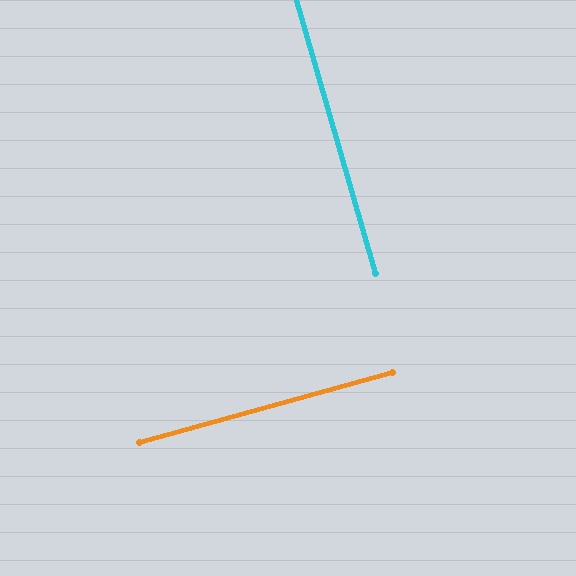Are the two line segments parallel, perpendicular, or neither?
Perpendicular — they meet at approximately 89°.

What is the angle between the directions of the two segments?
Approximately 89 degrees.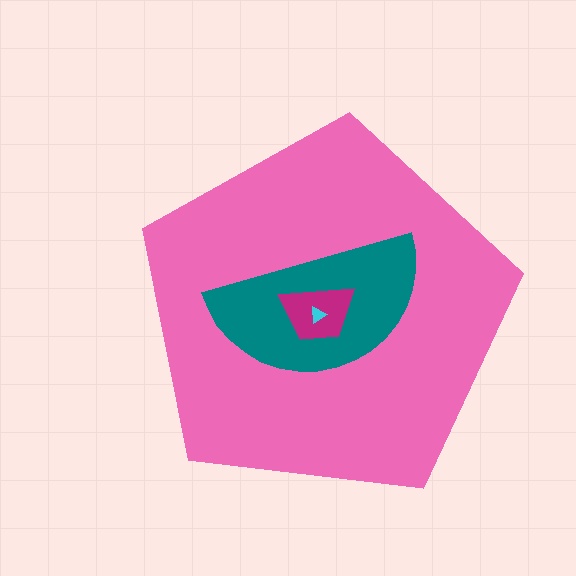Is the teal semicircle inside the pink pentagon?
Yes.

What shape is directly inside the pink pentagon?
The teal semicircle.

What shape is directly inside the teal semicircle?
The magenta trapezoid.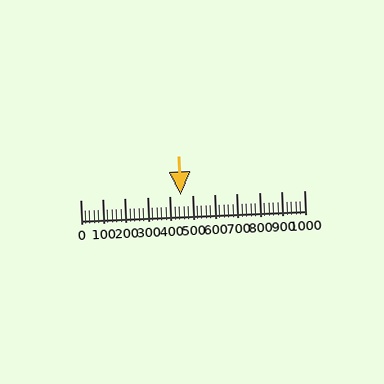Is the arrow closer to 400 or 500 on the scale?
The arrow is closer to 500.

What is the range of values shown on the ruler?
The ruler shows values from 0 to 1000.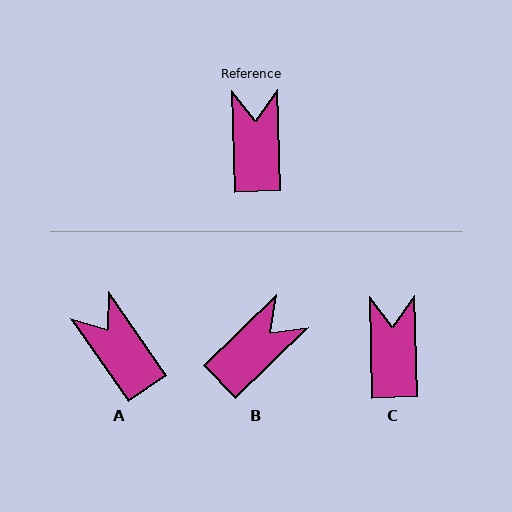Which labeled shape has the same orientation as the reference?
C.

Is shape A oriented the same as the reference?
No, it is off by about 33 degrees.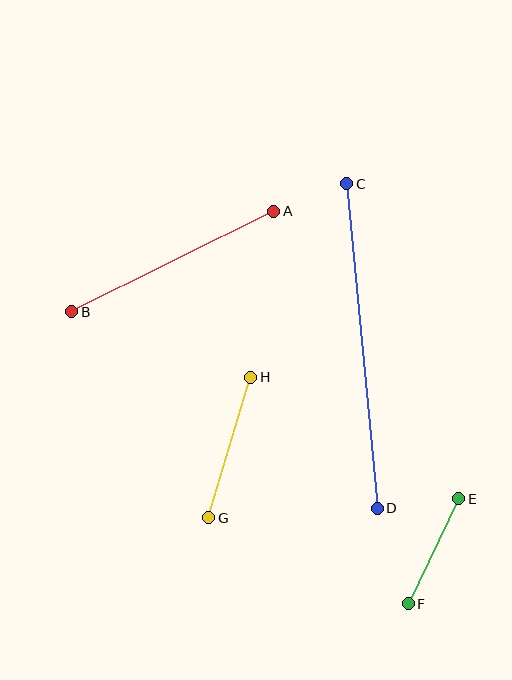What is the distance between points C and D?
The distance is approximately 326 pixels.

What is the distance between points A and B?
The distance is approximately 225 pixels.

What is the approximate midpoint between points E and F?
The midpoint is at approximately (433, 551) pixels.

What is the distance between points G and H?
The distance is approximately 147 pixels.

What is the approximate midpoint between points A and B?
The midpoint is at approximately (173, 261) pixels.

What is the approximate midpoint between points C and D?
The midpoint is at approximately (362, 346) pixels.